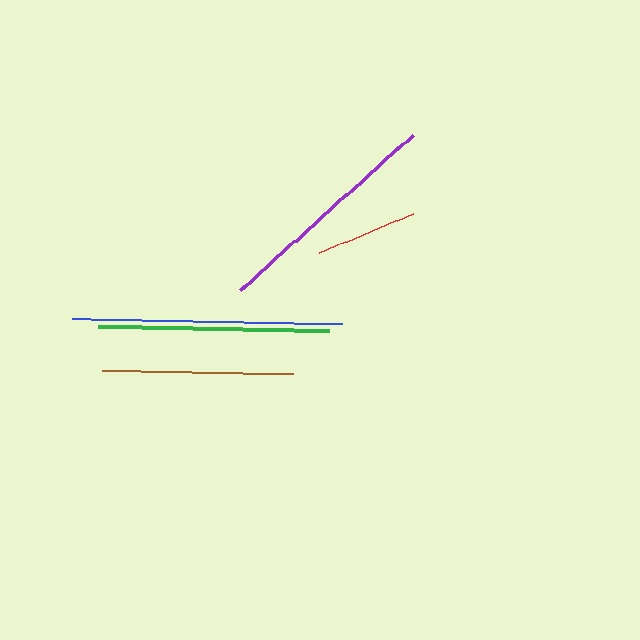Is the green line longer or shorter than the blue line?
The blue line is longer than the green line.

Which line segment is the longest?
The blue line is the longest at approximately 269 pixels.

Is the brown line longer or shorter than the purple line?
The purple line is longer than the brown line.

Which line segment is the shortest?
The red line is the shortest at approximately 101 pixels.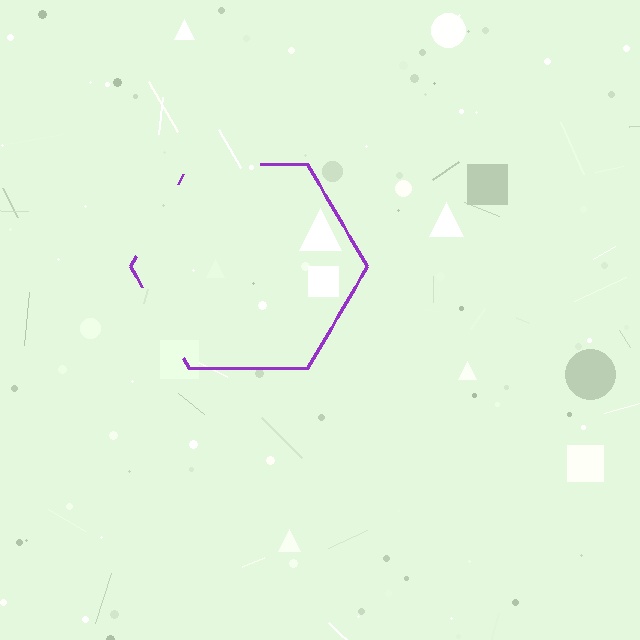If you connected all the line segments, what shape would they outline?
They would outline a hexagon.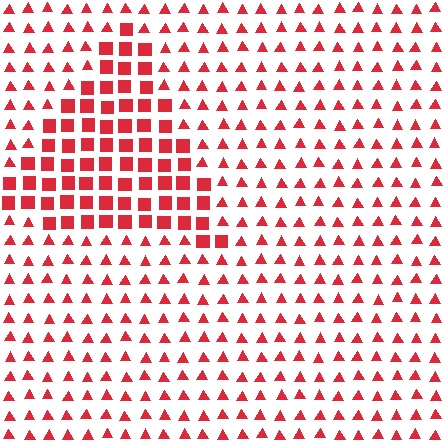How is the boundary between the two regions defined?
The boundary is defined by a change in element shape: squares inside vs. triangles outside. All elements share the same color and spacing.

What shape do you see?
I see a triangle.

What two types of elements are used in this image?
The image uses squares inside the triangle region and triangles outside it.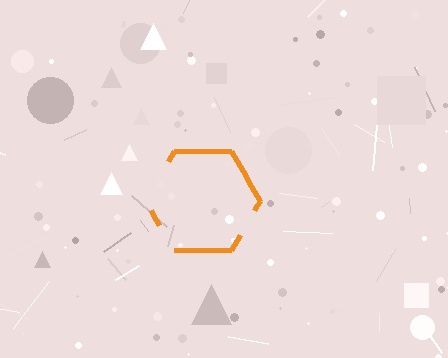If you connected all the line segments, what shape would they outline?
They would outline a hexagon.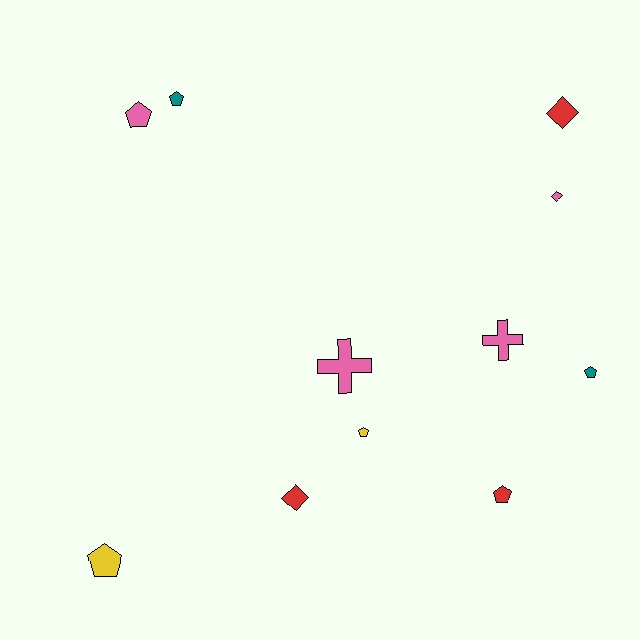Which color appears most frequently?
Pink, with 4 objects.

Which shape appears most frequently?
Pentagon, with 6 objects.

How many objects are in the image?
There are 11 objects.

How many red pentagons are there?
There is 1 red pentagon.